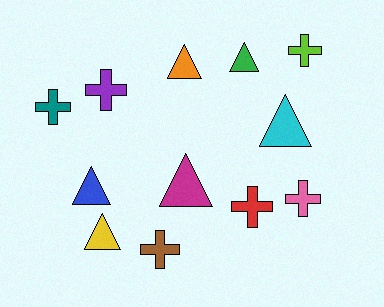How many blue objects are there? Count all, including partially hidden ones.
There is 1 blue object.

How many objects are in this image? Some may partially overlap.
There are 12 objects.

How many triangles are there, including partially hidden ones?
There are 6 triangles.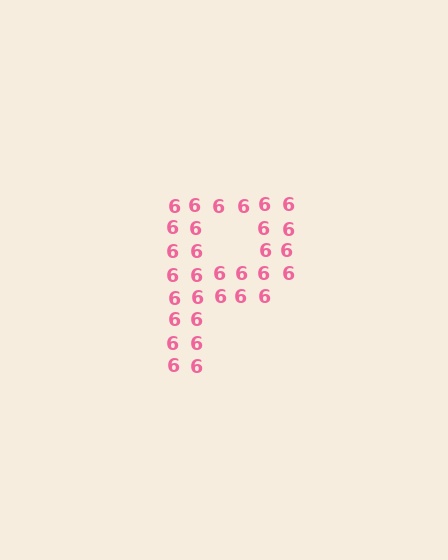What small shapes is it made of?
It is made of small digit 6's.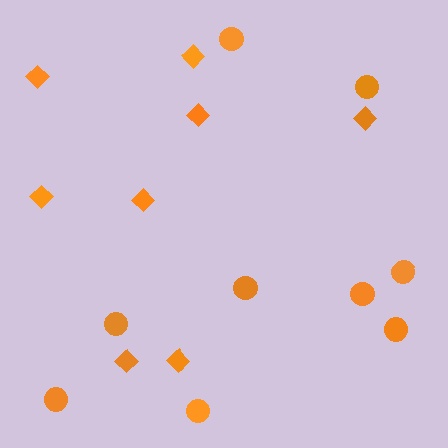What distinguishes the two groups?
There are 2 groups: one group of circles (9) and one group of diamonds (8).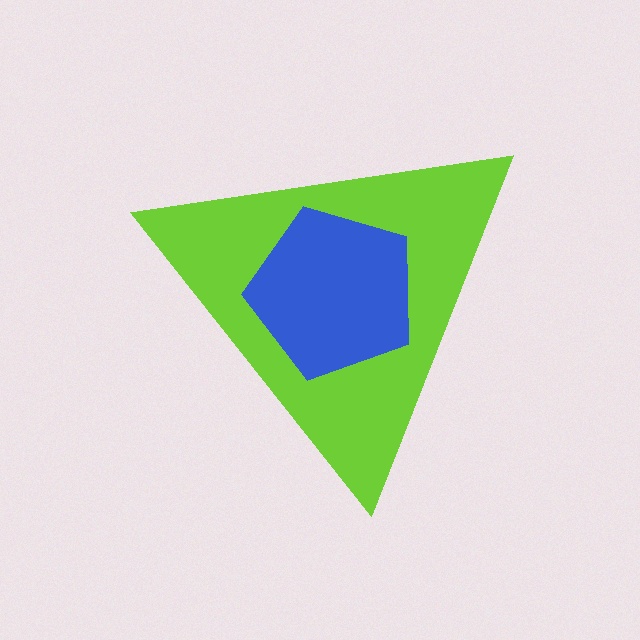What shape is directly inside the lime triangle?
The blue pentagon.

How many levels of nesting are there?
2.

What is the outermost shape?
The lime triangle.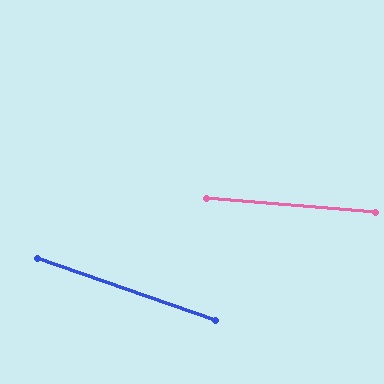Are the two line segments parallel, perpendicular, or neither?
Neither parallel nor perpendicular — they differ by about 14°.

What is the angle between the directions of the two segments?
Approximately 14 degrees.